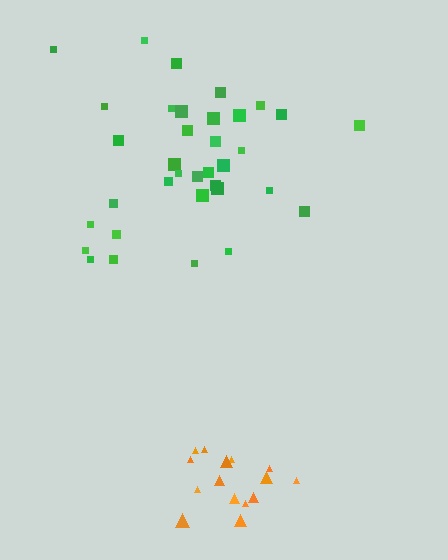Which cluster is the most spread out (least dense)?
Green.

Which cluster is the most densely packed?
Orange.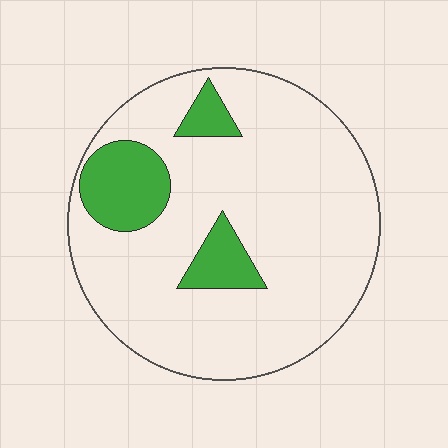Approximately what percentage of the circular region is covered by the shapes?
Approximately 15%.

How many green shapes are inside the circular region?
3.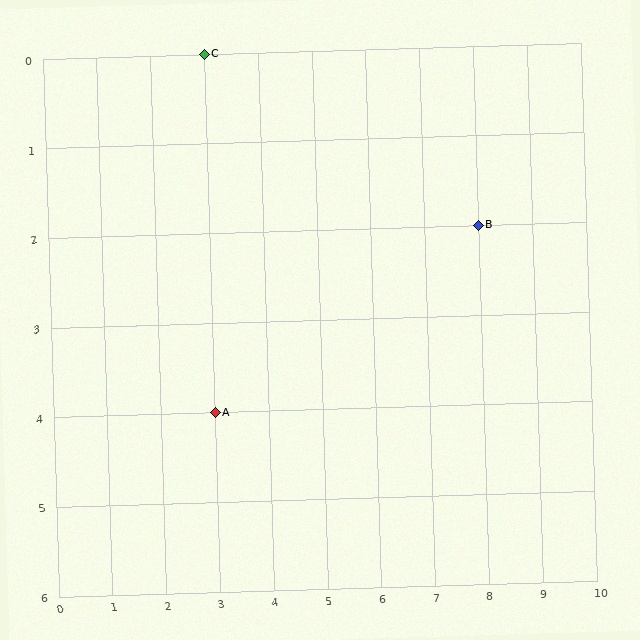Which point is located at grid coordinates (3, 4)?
Point A is at (3, 4).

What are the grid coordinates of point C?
Point C is at grid coordinates (3, 0).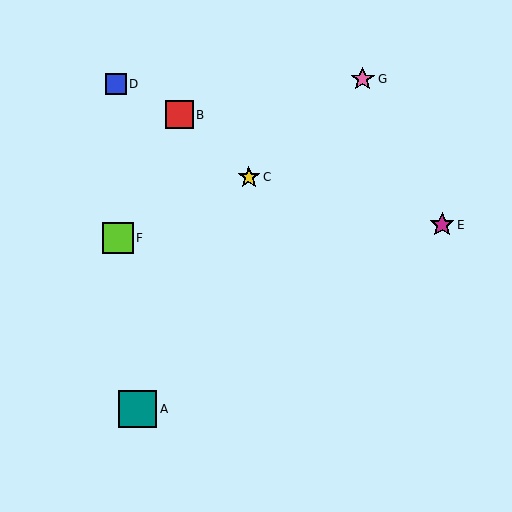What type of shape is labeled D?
Shape D is a blue square.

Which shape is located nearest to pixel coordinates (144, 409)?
The teal square (labeled A) at (138, 409) is nearest to that location.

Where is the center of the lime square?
The center of the lime square is at (118, 238).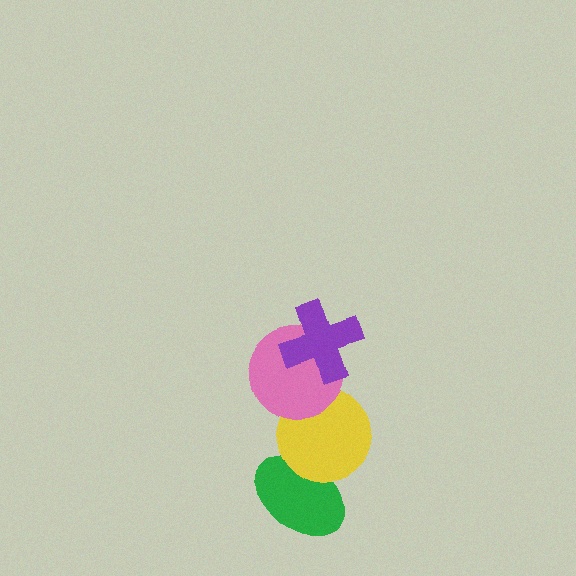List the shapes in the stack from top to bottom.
From top to bottom: the purple cross, the pink circle, the yellow circle, the green ellipse.